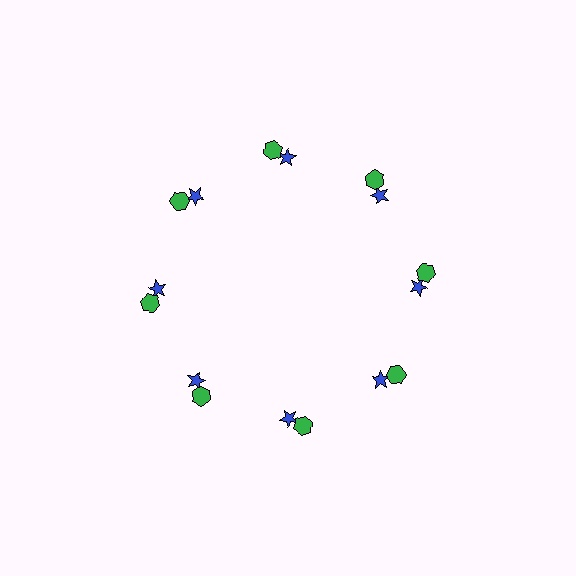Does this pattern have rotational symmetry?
Yes, this pattern has 8-fold rotational symmetry. It looks the same after rotating 45 degrees around the center.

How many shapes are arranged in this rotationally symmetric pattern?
There are 16 shapes, arranged in 8 groups of 2.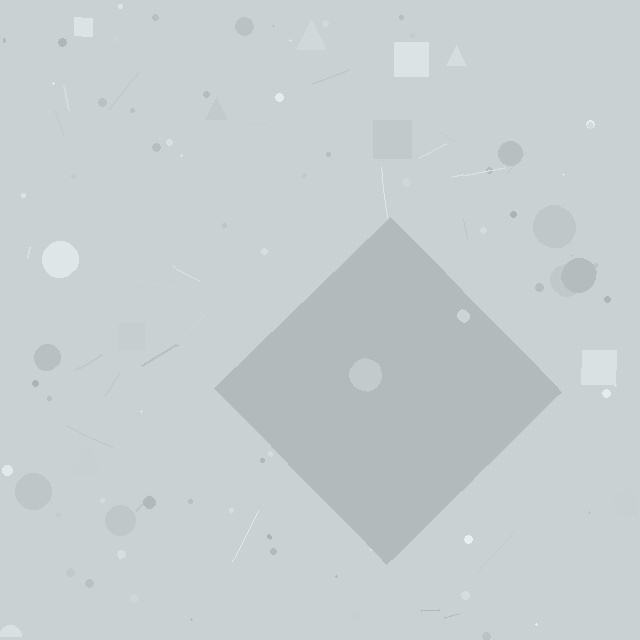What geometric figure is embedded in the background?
A diamond is embedded in the background.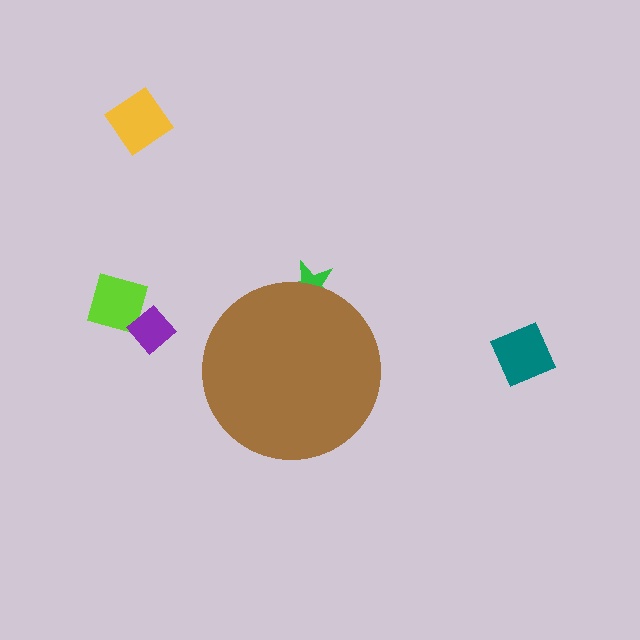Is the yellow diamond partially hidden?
No, the yellow diamond is fully visible.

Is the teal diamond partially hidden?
No, the teal diamond is fully visible.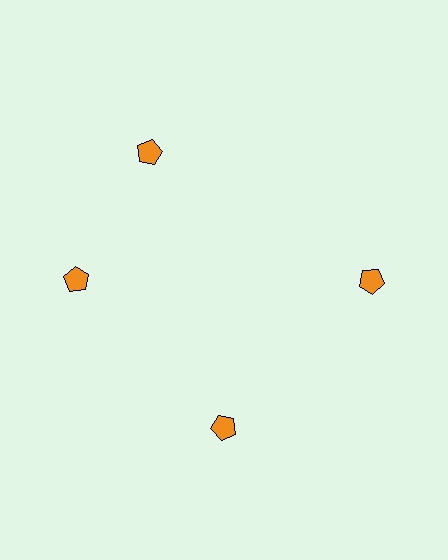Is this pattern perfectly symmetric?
No. The 4 orange pentagons are arranged in a ring, but one element near the 12 o'clock position is rotated out of alignment along the ring, breaking the 4-fold rotational symmetry.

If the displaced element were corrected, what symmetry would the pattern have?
It would have 4-fold rotational symmetry — the pattern would map onto itself every 90 degrees.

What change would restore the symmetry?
The symmetry would be restored by rotating it back into even spacing with its neighbors so that all 4 pentagons sit at equal angles and equal distance from the center.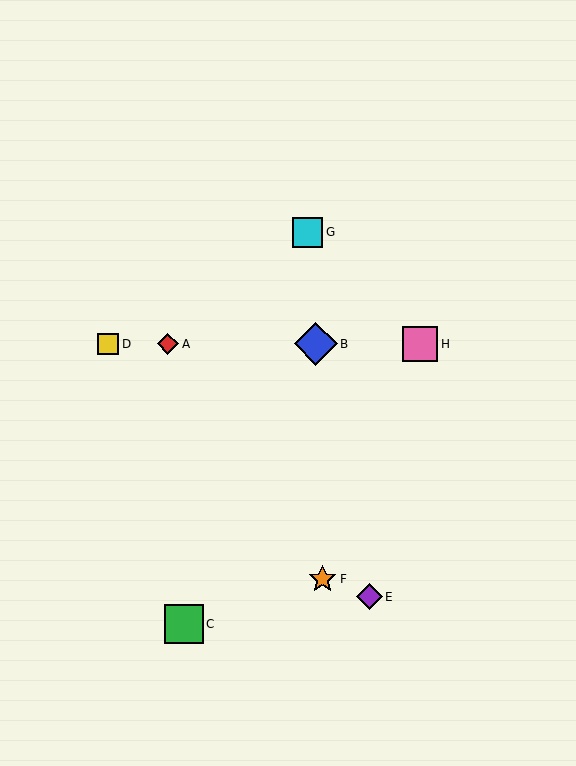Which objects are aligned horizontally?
Objects A, B, D, H are aligned horizontally.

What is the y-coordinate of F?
Object F is at y≈579.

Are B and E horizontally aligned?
No, B is at y≈344 and E is at y≈597.